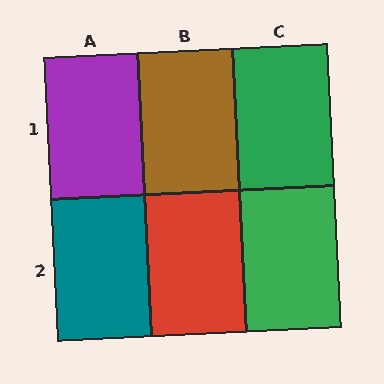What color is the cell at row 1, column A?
Purple.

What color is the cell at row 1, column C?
Green.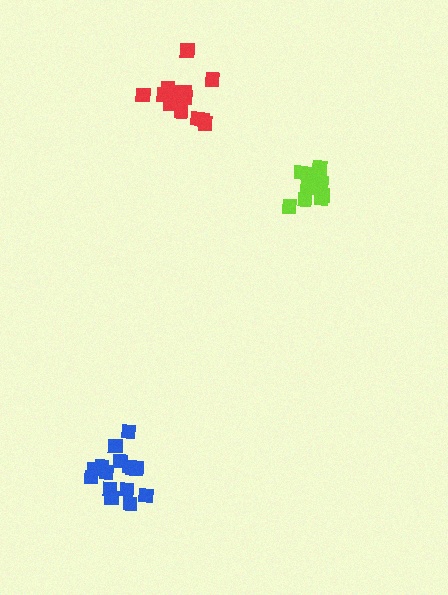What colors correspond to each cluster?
The clusters are colored: blue, red, lime.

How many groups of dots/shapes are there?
There are 3 groups.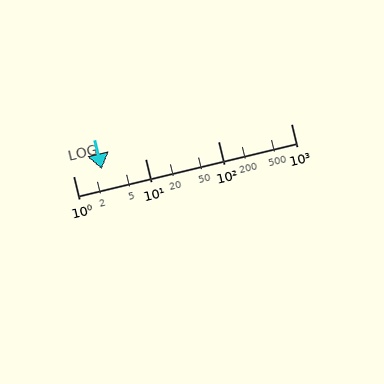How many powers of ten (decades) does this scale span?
The scale spans 3 decades, from 1 to 1000.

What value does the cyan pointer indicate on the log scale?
The pointer indicates approximately 2.5.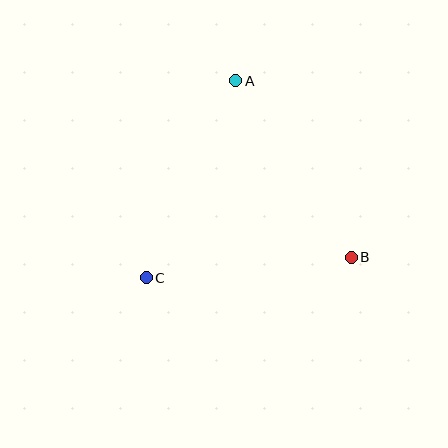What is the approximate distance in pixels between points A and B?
The distance between A and B is approximately 211 pixels.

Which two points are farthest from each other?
Points A and C are farthest from each other.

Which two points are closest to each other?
Points B and C are closest to each other.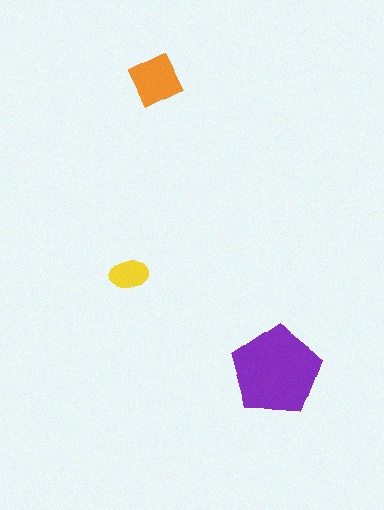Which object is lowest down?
The purple pentagon is bottommost.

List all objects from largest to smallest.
The purple pentagon, the orange diamond, the yellow ellipse.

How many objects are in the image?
There are 3 objects in the image.